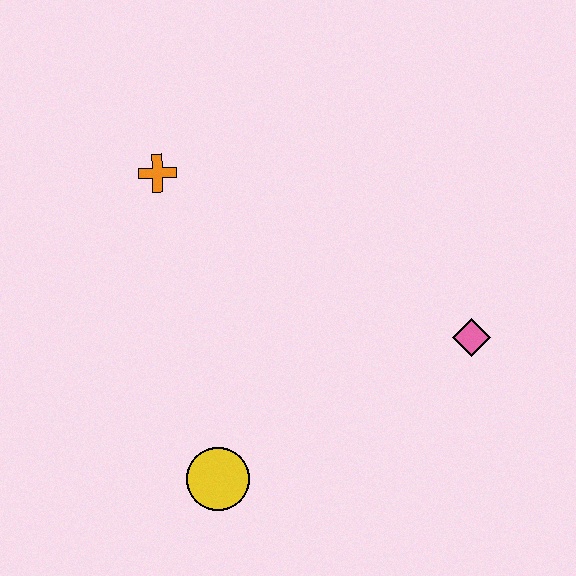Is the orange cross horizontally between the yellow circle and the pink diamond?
No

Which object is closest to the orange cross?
The yellow circle is closest to the orange cross.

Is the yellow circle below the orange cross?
Yes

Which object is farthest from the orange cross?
The pink diamond is farthest from the orange cross.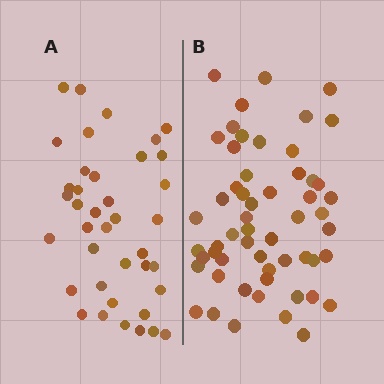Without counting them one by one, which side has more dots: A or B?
Region B (the right region) has more dots.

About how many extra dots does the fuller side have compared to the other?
Region B has approximately 15 more dots than region A.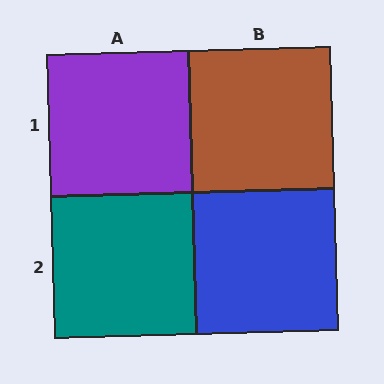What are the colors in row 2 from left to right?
Teal, blue.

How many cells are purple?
1 cell is purple.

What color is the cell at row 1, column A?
Purple.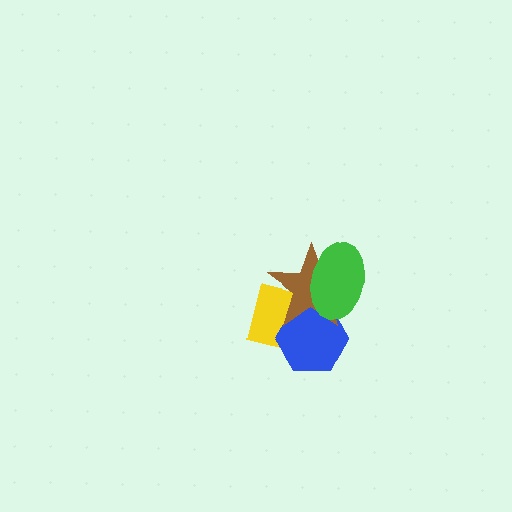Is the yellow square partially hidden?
Yes, it is partially covered by another shape.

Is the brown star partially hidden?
Yes, it is partially covered by another shape.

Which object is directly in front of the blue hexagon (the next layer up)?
The brown star is directly in front of the blue hexagon.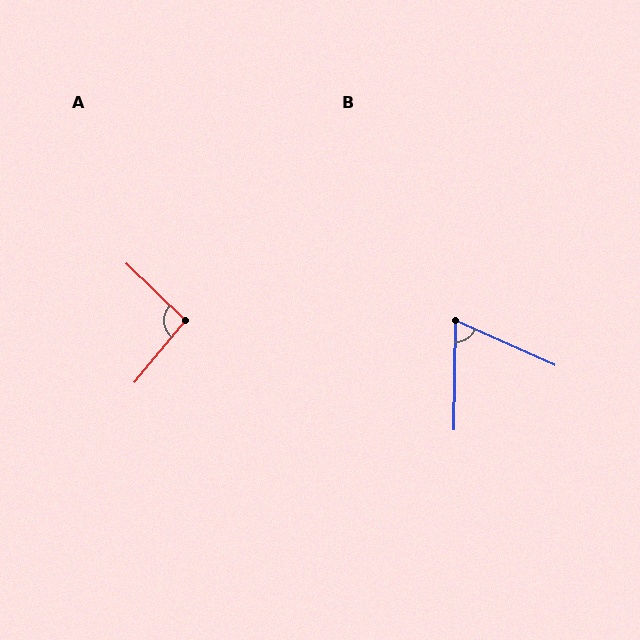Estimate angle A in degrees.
Approximately 95 degrees.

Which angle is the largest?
A, at approximately 95 degrees.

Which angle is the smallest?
B, at approximately 67 degrees.